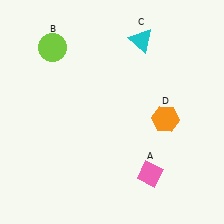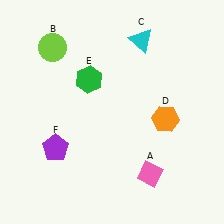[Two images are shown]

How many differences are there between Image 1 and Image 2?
There are 2 differences between the two images.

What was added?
A green hexagon (E), a purple pentagon (F) were added in Image 2.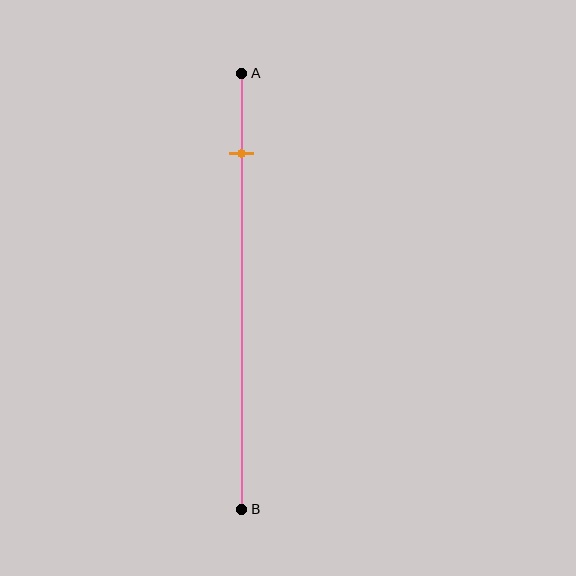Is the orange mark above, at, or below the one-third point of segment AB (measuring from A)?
The orange mark is above the one-third point of segment AB.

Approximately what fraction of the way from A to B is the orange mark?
The orange mark is approximately 20% of the way from A to B.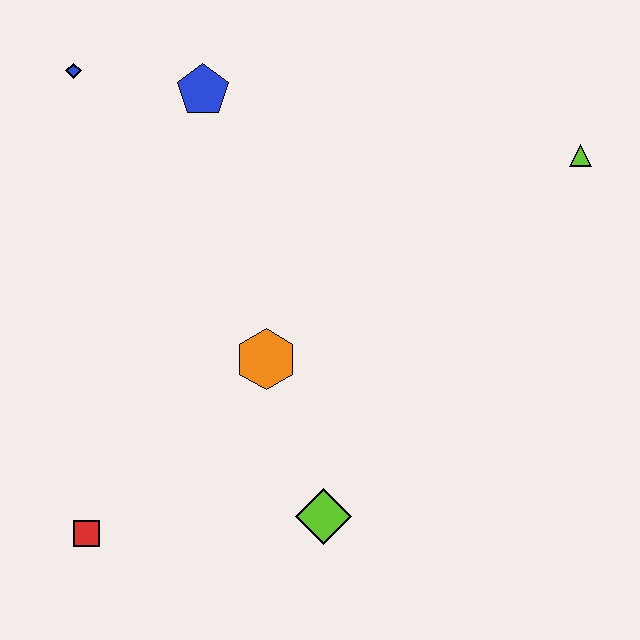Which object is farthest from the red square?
The lime triangle is farthest from the red square.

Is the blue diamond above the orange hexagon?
Yes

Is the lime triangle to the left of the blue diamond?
No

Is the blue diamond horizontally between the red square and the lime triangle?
No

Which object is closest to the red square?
The lime diamond is closest to the red square.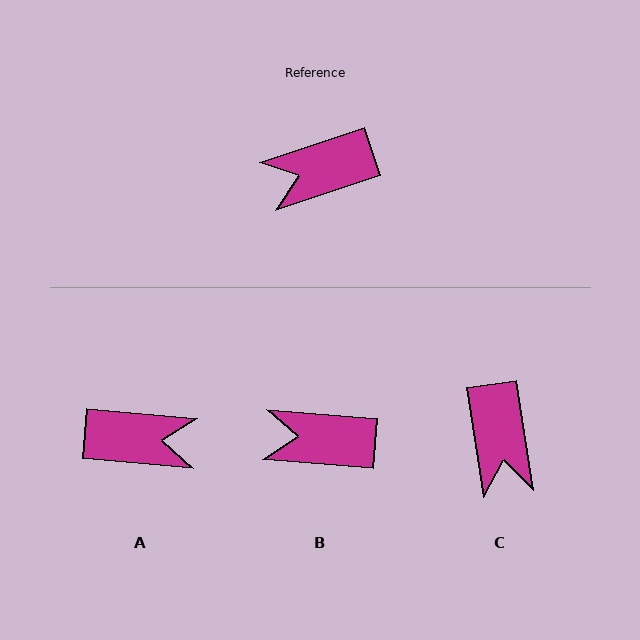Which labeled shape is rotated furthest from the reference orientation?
A, about 157 degrees away.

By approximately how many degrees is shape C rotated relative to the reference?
Approximately 80 degrees counter-clockwise.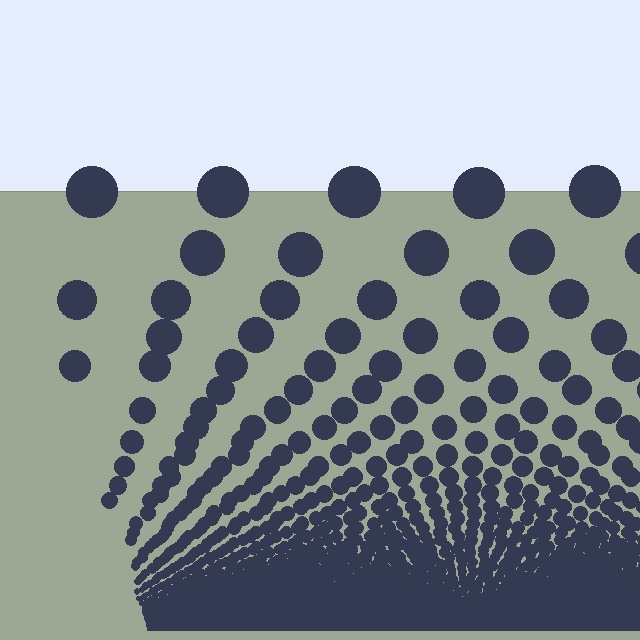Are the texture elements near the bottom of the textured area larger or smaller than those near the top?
Smaller. The gradient is inverted — elements near the bottom are smaller and denser.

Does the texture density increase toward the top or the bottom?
Density increases toward the bottom.